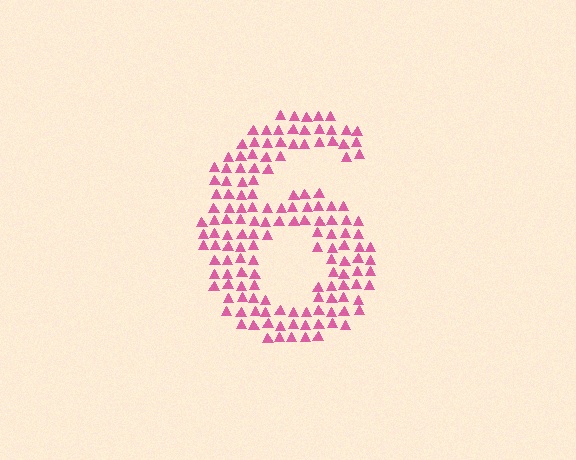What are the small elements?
The small elements are triangles.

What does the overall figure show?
The overall figure shows the digit 6.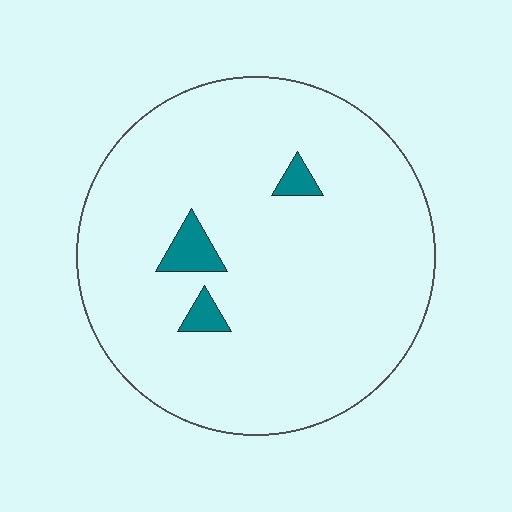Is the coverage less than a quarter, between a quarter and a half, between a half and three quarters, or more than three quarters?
Less than a quarter.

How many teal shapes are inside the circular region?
3.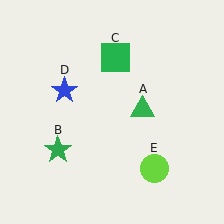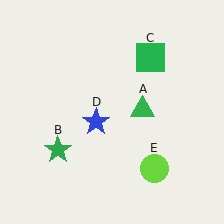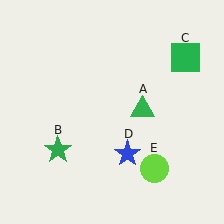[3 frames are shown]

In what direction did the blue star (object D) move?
The blue star (object D) moved down and to the right.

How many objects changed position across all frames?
2 objects changed position: green square (object C), blue star (object D).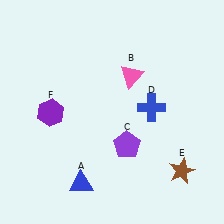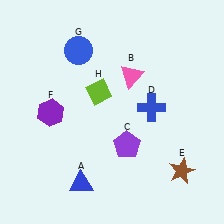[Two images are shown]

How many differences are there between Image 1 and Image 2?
There are 2 differences between the two images.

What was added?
A blue circle (G), a lime diamond (H) were added in Image 2.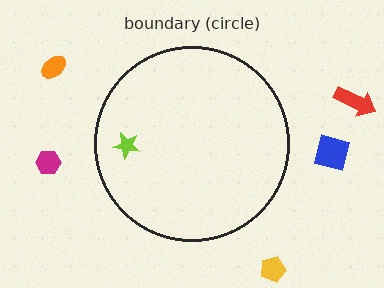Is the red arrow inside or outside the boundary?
Outside.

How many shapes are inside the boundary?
1 inside, 5 outside.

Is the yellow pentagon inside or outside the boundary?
Outside.